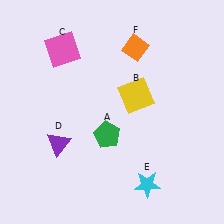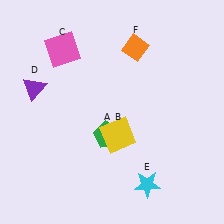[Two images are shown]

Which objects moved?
The objects that moved are: the yellow square (B), the purple triangle (D).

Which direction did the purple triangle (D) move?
The purple triangle (D) moved up.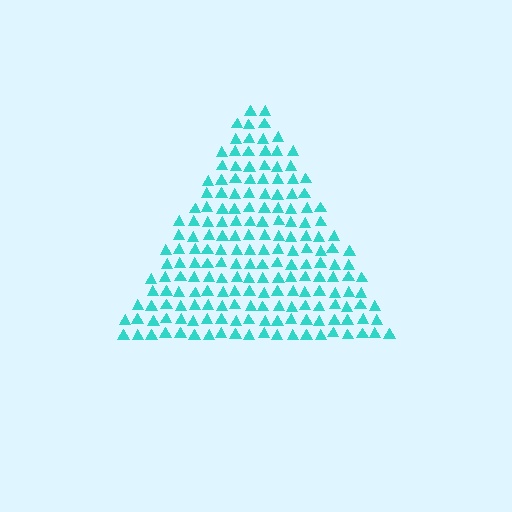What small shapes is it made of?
It is made of small triangles.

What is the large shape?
The large shape is a triangle.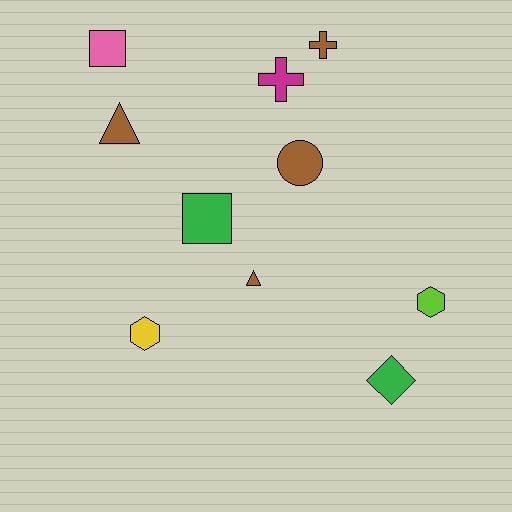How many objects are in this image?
There are 10 objects.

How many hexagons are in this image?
There are 2 hexagons.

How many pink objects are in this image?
There is 1 pink object.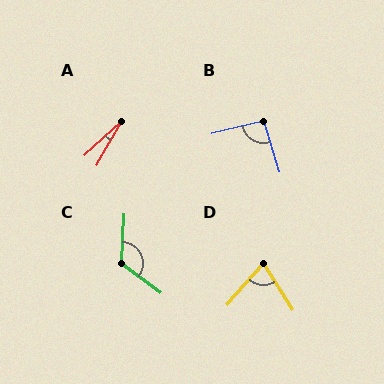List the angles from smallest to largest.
A (17°), D (74°), B (94°), C (125°).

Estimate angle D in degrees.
Approximately 74 degrees.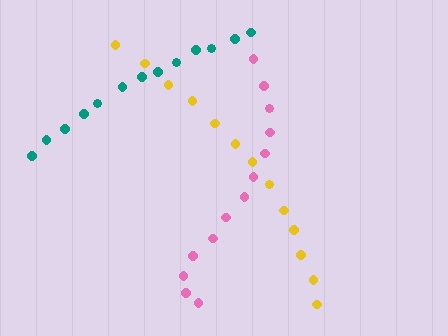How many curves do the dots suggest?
There are 3 distinct paths.